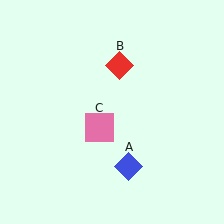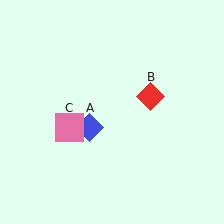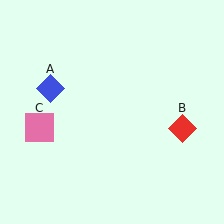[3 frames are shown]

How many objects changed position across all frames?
3 objects changed position: blue diamond (object A), red diamond (object B), pink square (object C).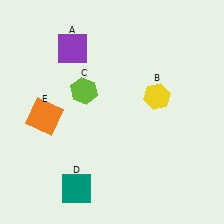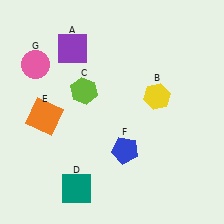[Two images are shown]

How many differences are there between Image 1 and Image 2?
There are 2 differences between the two images.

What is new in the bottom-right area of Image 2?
A blue pentagon (F) was added in the bottom-right area of Image 2.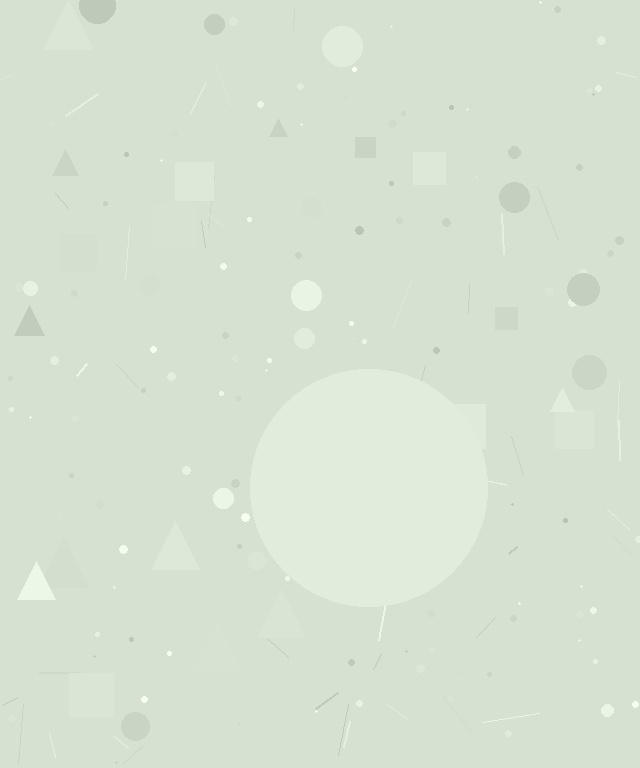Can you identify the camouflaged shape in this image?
The camouflaged shape is a circle.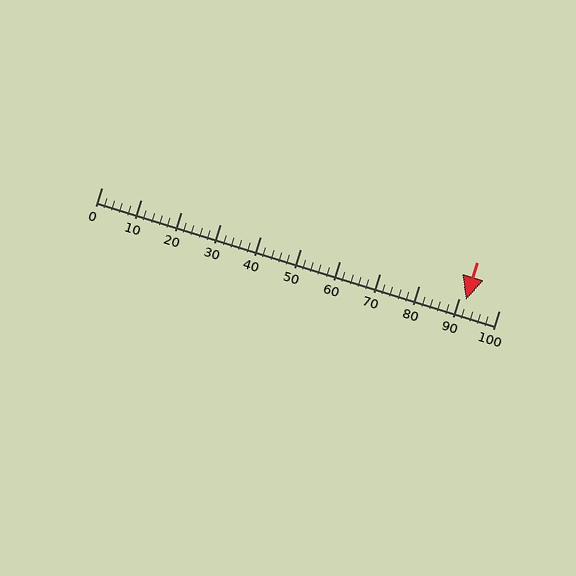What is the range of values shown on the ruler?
The ruler shows values from 0 to 100.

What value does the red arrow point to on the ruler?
The red arrow points to approximately 92.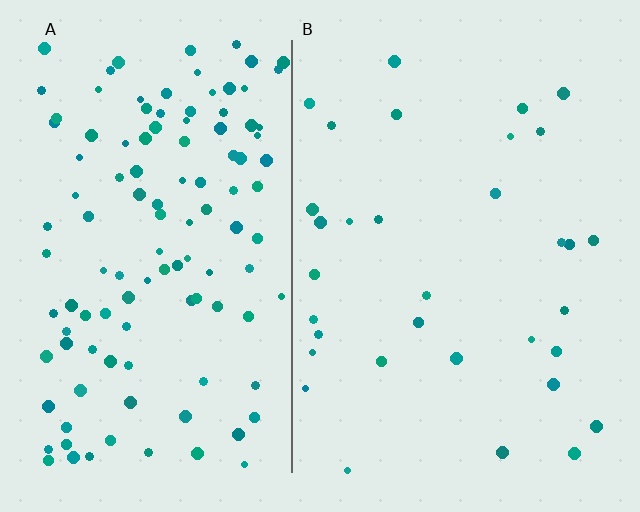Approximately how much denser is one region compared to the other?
Approximately 3.7× — region A over region B.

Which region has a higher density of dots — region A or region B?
A (the left).